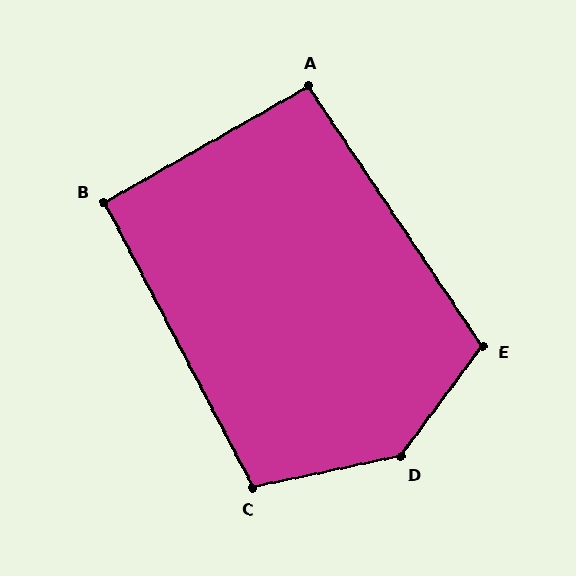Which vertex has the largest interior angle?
D, at approximately 138 degrees.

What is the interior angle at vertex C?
Approximately 106 degrees (obtuse).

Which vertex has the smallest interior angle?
B, at approximately 92 degrees.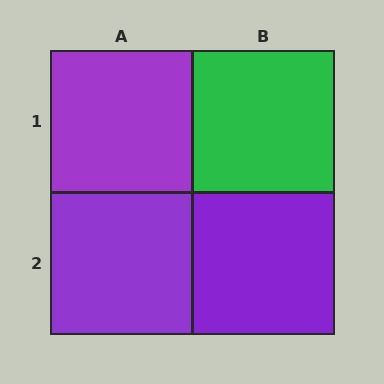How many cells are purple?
3 cells are purple.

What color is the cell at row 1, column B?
Green.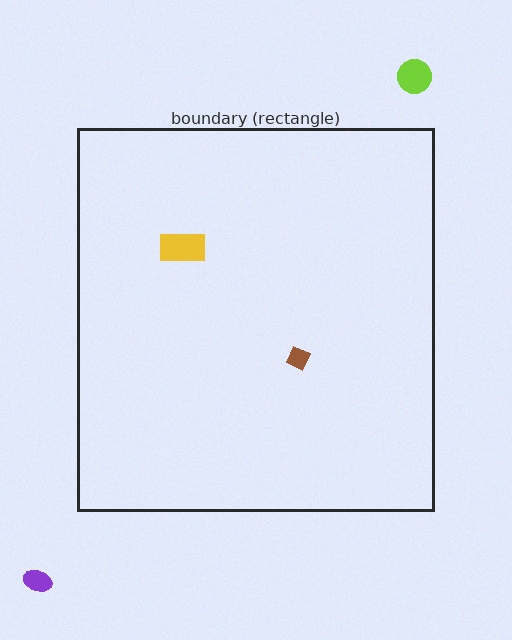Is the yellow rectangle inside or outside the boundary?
Inside.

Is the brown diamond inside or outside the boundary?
Inside.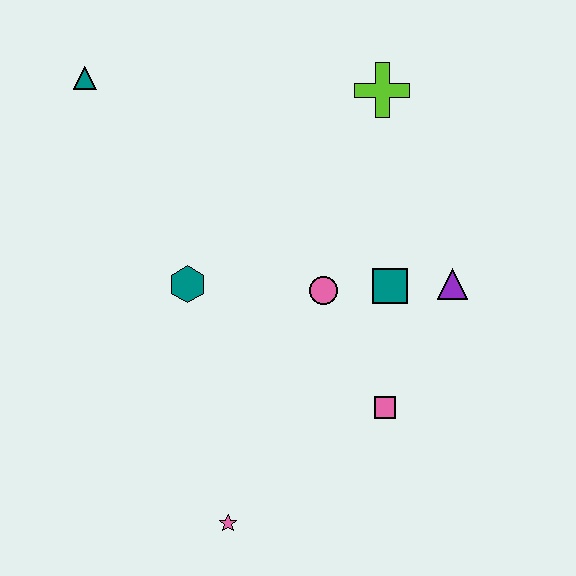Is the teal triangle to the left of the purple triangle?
Yes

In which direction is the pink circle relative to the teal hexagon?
The pink circle is to the right of the teal hexagon.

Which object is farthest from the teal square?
The teal triangle is farthest from the teal square.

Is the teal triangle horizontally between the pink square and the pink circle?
No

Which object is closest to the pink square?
The teal square is closest to the pink square.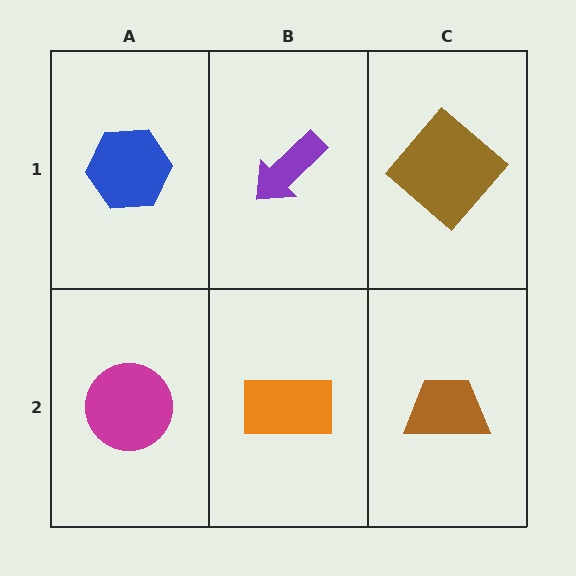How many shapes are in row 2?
3 shapes.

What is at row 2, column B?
An orange rectangle.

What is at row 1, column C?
A brown diamond.